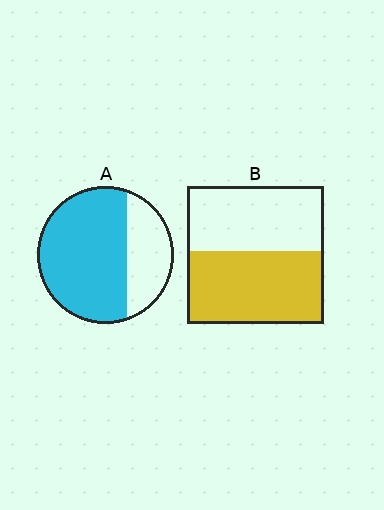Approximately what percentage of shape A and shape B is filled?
A is approximately 70% and B is approximately 55%.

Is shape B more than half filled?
Roughly half.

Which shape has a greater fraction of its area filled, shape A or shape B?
Shape A.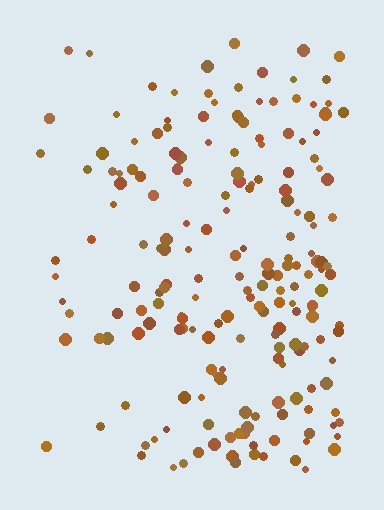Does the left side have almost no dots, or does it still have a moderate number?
Still a moderate number, just noticeably fewer than the right.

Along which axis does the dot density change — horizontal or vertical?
Horizontal.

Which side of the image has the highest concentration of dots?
The right.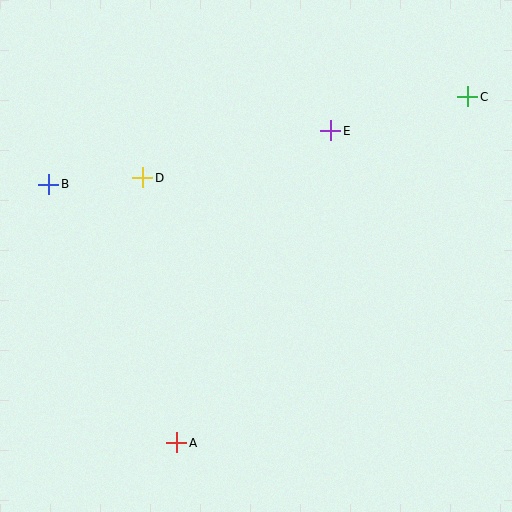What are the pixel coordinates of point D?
Point D is at (143, 178).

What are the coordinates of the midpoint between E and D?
The midpoint between E and D is at (237, 154).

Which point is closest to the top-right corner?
Point C is closest to the top-right corner.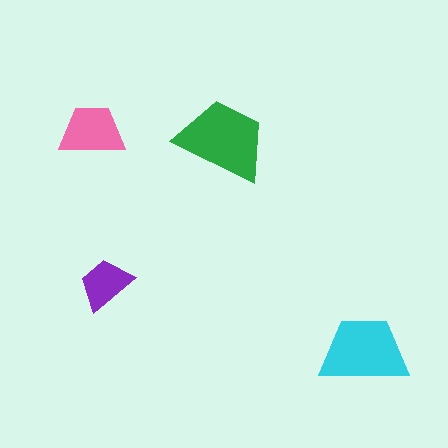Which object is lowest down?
The cyan trapezoid is bottommost.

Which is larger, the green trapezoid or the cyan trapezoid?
The green one.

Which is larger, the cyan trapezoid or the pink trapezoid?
The cyan one.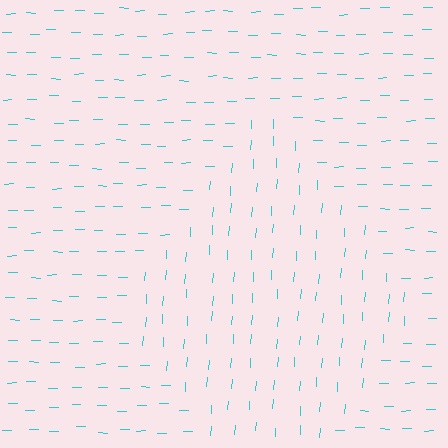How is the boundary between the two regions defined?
The boundary is defined purely by a change in line orientation (approximately 86 degrees difference). All lines are the same color and thickness.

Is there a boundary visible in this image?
Yes, there is a texture boundary formed by a change in line orientation.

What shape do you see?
I see a diamond.